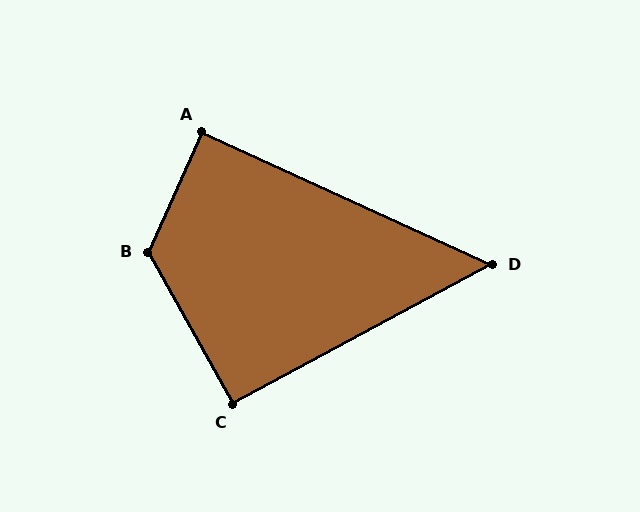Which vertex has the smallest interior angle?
D, at approximately 53 degrees.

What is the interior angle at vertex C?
Approximately 91 degrees (approximately right).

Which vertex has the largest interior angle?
B, at approximately 127 degrees.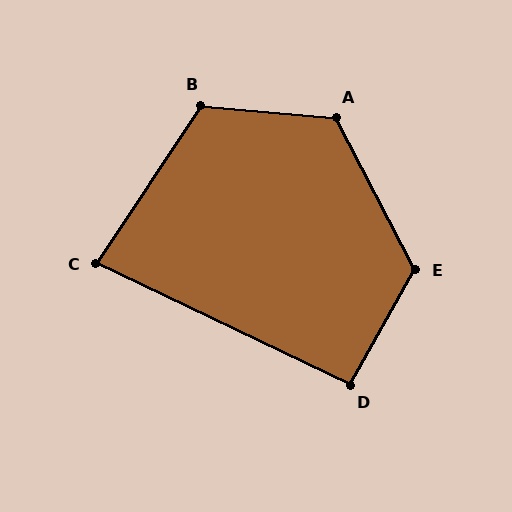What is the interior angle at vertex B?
Approximately 119 degrees (obtuse).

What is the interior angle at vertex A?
Approximately 122 degrees (obtuse).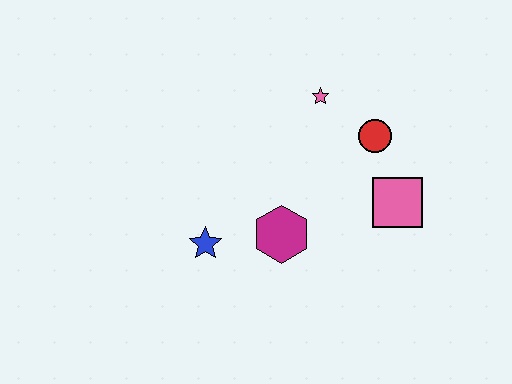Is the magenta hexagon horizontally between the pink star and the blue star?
Yes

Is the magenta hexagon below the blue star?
No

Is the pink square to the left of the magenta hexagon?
No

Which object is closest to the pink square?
The red circle is closest to the pink square.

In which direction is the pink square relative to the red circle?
The pink square is below the red circle.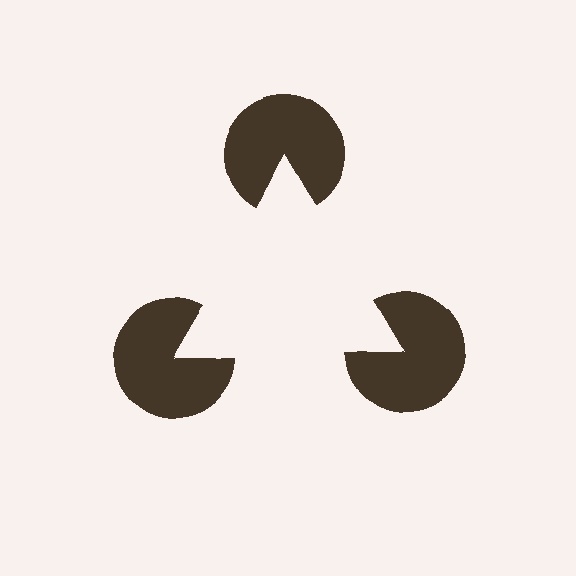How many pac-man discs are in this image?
There are 3 — one at each vertex of the illusory triangle.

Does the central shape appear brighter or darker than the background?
It typically appears slightly brighter than the background, even though no actual brightness change is drawn.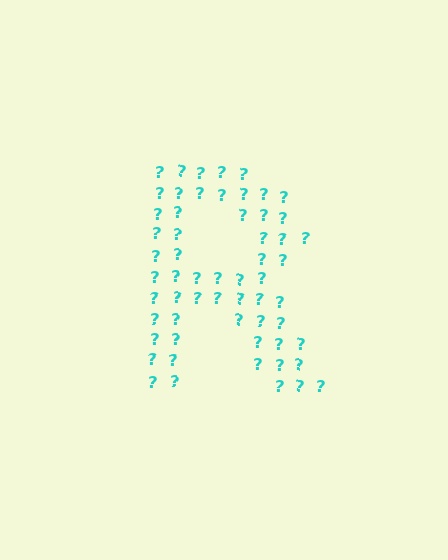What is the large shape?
The large shape is the letter R.